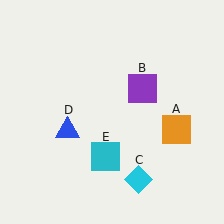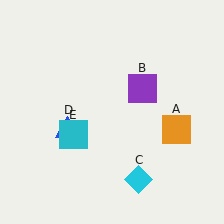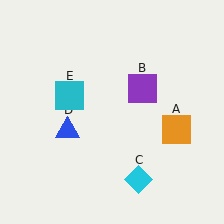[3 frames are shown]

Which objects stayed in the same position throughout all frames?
Orange square (object A) and purple square (object B) and cyan diamond (object C) and blue triangle (object D) remained stationary.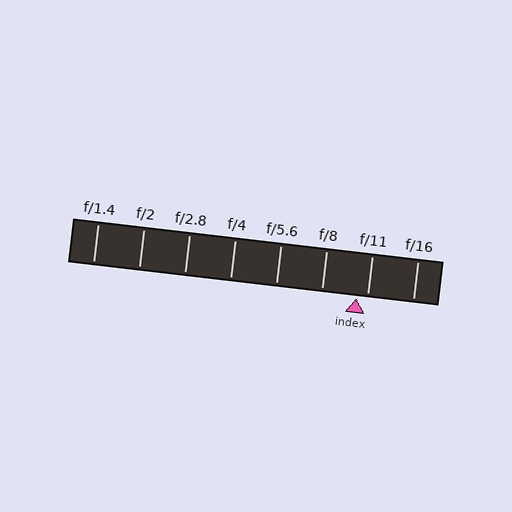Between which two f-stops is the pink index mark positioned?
The index mark is between f/8 and f/11.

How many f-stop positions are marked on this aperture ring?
There are 8 f-stop positions marked.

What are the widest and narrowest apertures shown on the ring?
The widest aperture shown is f/1.4 and the narrowest is f/16.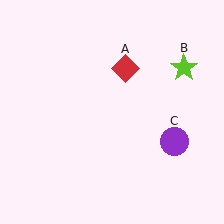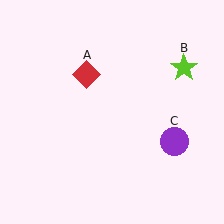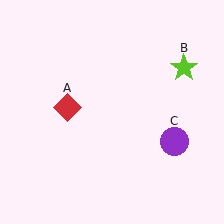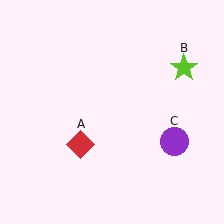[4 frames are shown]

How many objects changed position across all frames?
1 object changed position: red diamond (object A).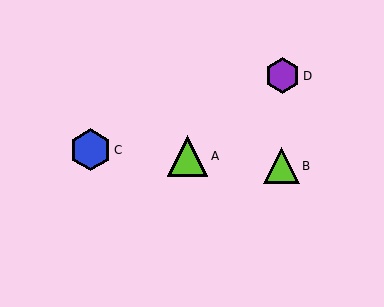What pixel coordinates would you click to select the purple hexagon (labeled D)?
Click at (283, 76) to select the purple hexagon D.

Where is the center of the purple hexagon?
The center of the purple hexagon is at (283, 76).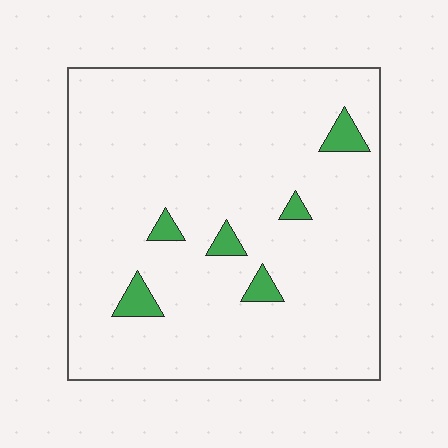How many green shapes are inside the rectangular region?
6.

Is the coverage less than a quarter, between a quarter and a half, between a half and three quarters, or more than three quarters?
Less than a quarter.